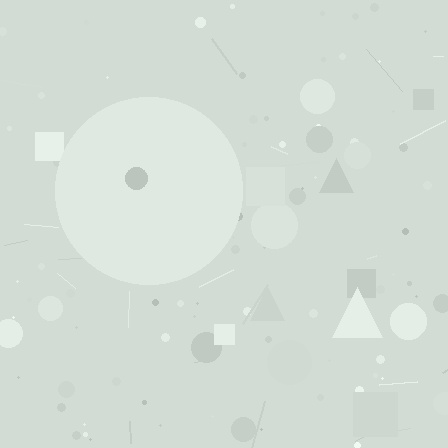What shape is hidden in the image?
A circle is hidden in the image.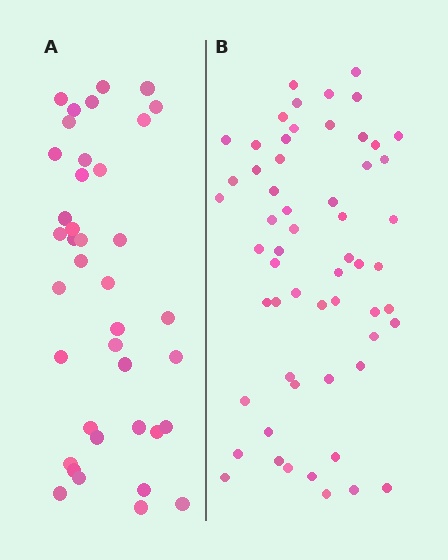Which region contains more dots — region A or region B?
Region B (the right region) has more dots.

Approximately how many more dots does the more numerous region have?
Region B has approximately 20 more dots than region A.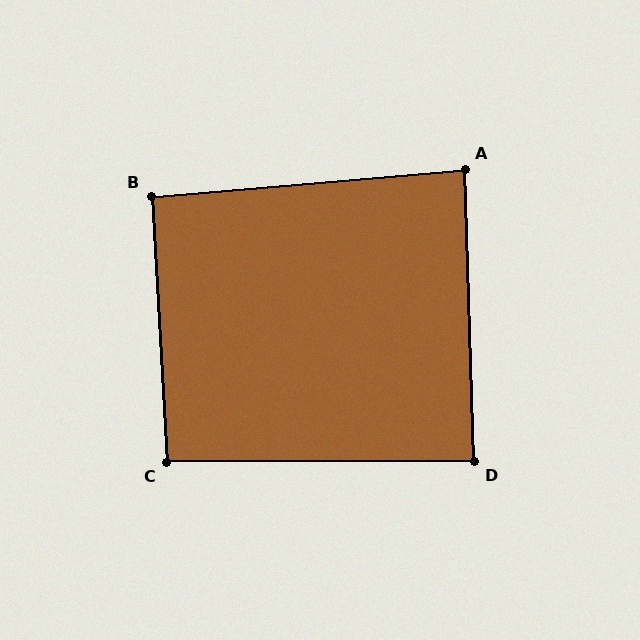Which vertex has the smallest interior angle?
A, at approximately 87 degrees.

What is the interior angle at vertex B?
Approximately 92 degrees (approximately right).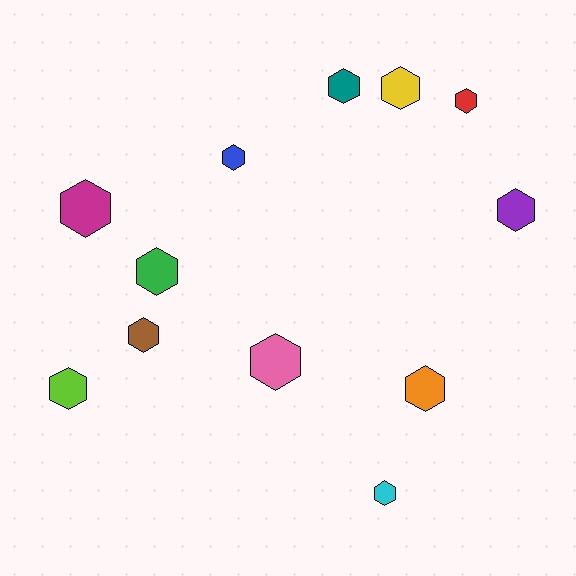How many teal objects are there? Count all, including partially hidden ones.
There is 1 teal object.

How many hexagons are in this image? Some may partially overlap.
There are 12 hexagons.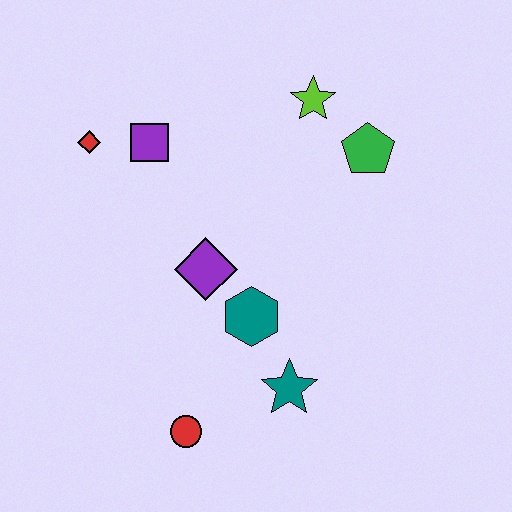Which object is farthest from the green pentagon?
The red circle is farthest from the green pentagon.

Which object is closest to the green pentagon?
The lime star is closest to the green pentagon.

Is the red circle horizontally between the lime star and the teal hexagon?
No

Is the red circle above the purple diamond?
No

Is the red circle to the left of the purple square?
No